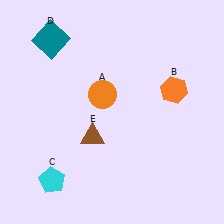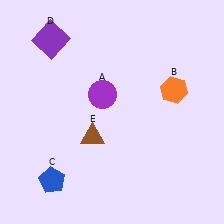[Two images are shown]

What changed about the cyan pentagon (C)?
In Image 1, C is cyan. In Image 2, it changed to blue.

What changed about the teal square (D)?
In Image 1, D is teal. In Image 2, it changed to purple.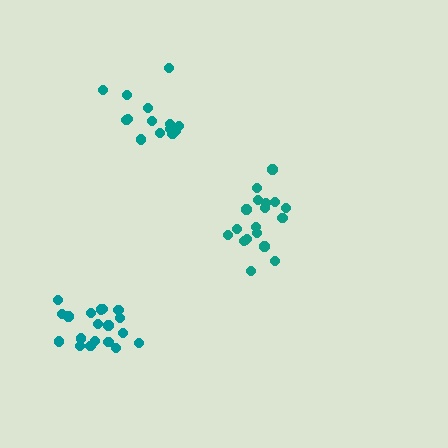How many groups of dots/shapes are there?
There are 3 groups.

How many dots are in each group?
Group 1: 19 dots, Group 2: 14 dots, Group 3: 19 dots (52 total).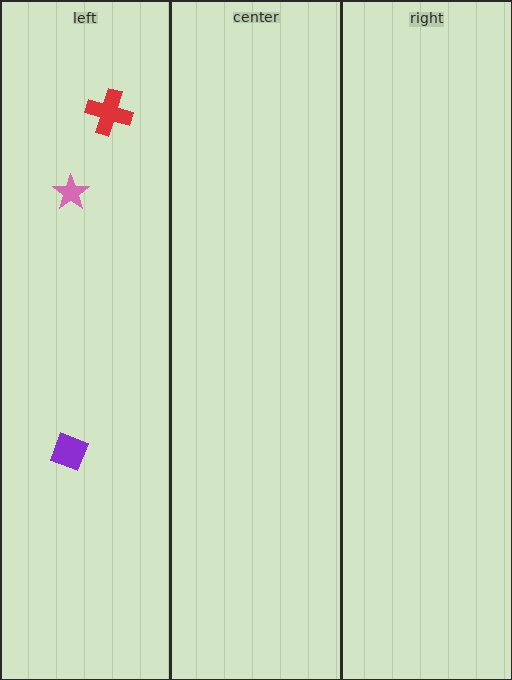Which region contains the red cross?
The left region.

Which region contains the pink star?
The left region.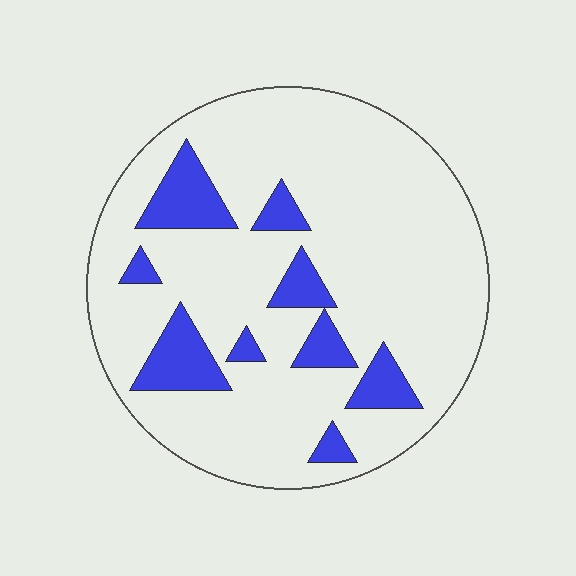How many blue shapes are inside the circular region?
9.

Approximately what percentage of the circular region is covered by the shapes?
Approximately 15%.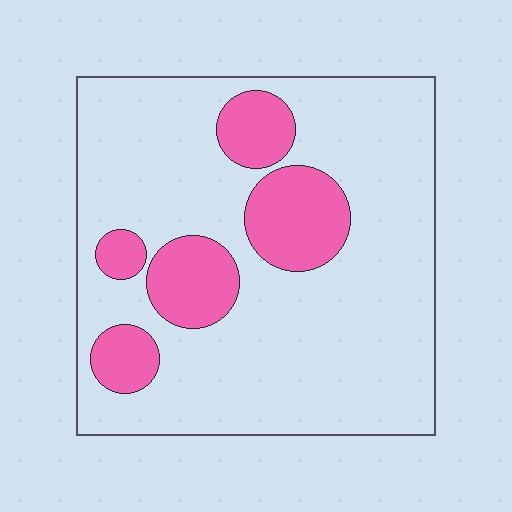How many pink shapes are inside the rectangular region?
5.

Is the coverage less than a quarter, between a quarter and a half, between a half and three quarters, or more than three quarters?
Less than a quarter.